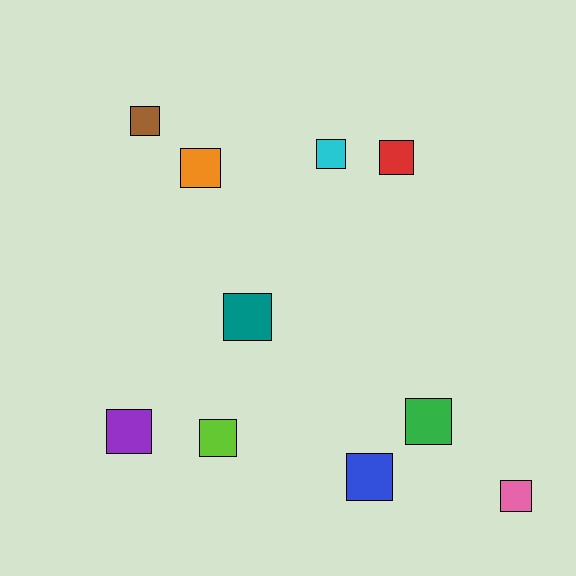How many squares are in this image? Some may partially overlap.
There are 10 squares.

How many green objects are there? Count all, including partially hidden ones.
There is 1 green object.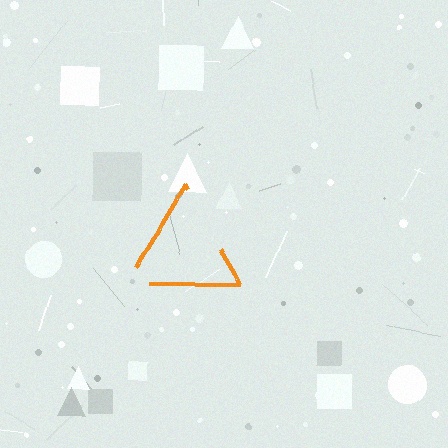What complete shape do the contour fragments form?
The contour fragments form a triangle.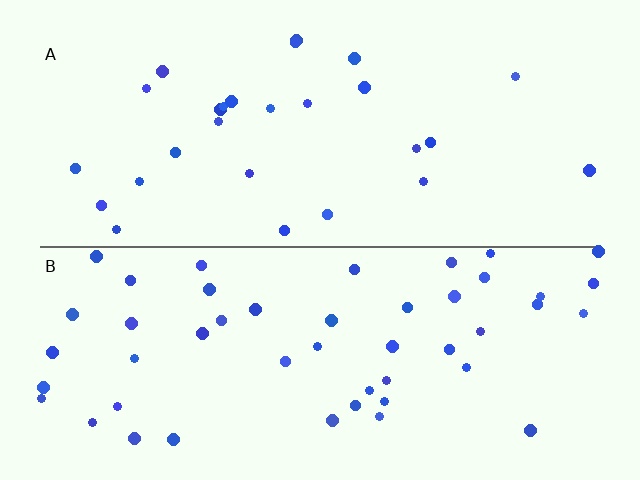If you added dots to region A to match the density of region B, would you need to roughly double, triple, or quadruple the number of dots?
Approximately double.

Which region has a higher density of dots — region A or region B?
B (the bottom).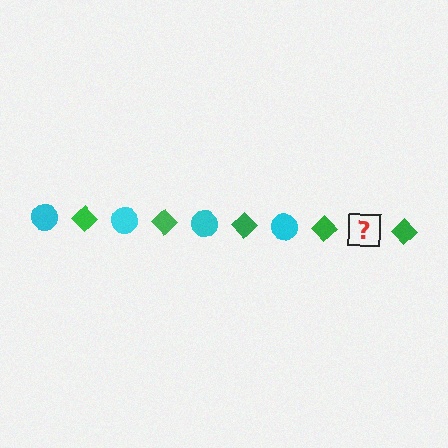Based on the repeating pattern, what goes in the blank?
The blank should be a cyan circle.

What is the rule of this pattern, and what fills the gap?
The rule is that the pattern alternates between cyan circle and green diamond. The gap should be filled with a cyan circle.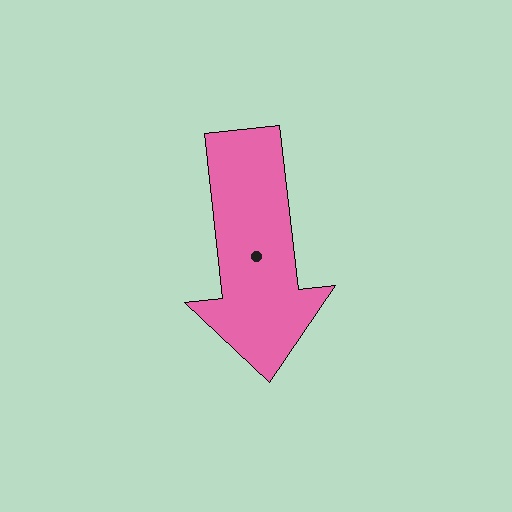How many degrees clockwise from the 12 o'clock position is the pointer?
Approximately 174 degrees.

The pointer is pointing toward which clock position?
Roughly 6 o'clock.